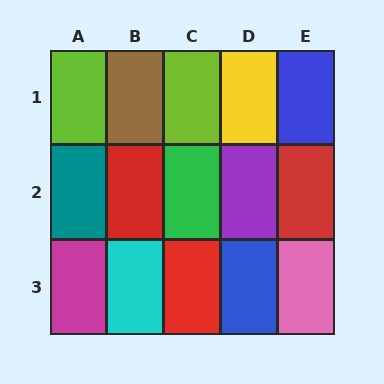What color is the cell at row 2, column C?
Green.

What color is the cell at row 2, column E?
Red.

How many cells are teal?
1 cell is teal.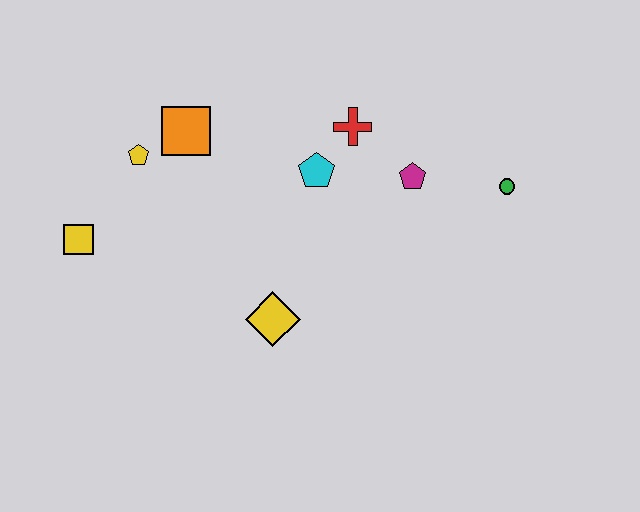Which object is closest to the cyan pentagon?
The red cross is closest to the cyan pentagon.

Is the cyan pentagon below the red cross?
Yes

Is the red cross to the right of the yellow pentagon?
Yes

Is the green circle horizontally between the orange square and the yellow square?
No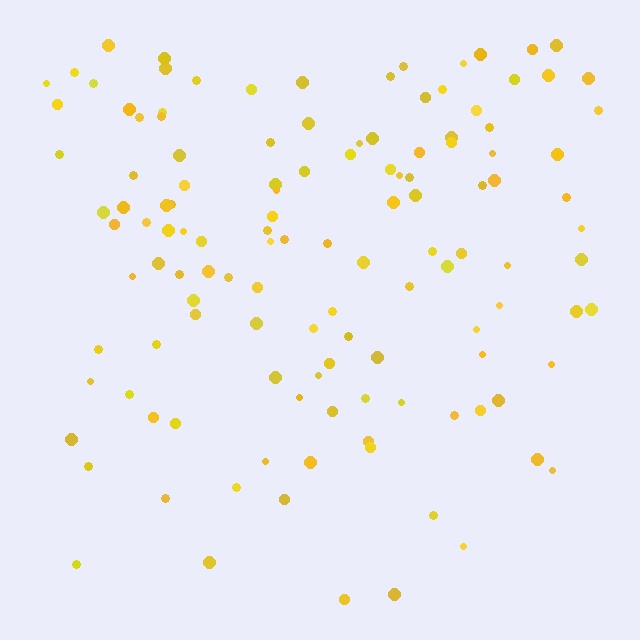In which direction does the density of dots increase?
From bottom to top, with the top side densest.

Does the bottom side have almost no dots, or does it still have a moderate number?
Still a moderate number, just noticeably fewer than the top.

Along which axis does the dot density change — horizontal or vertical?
Vertical.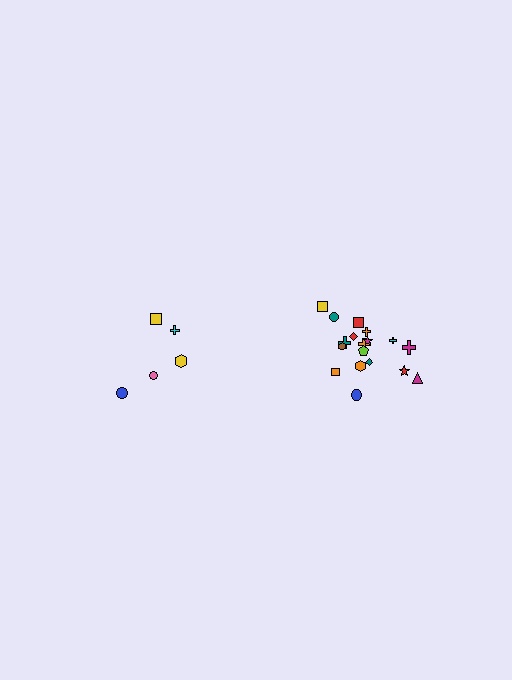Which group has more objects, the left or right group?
The right group.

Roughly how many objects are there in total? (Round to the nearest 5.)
Roughly 25 objects in total.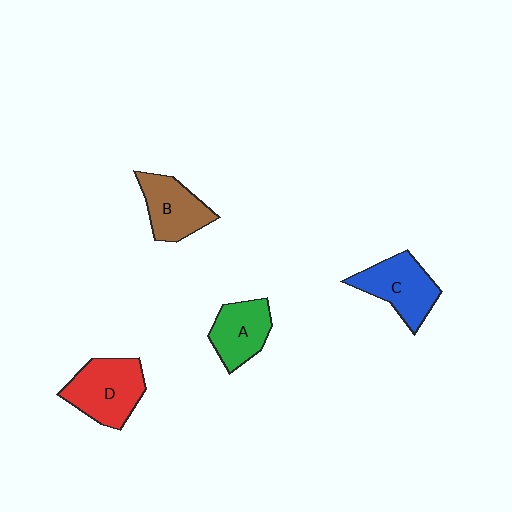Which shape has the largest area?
Shape D (red).